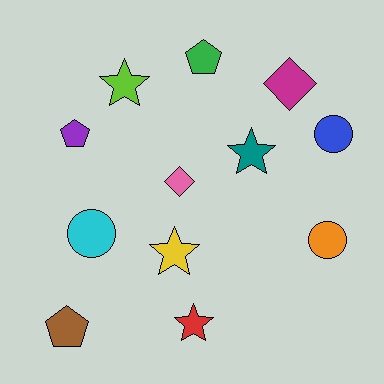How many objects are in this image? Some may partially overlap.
There are 12 objects.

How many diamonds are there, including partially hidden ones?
There are 2 diamonds.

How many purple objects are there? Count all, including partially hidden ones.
There is 1 purple object.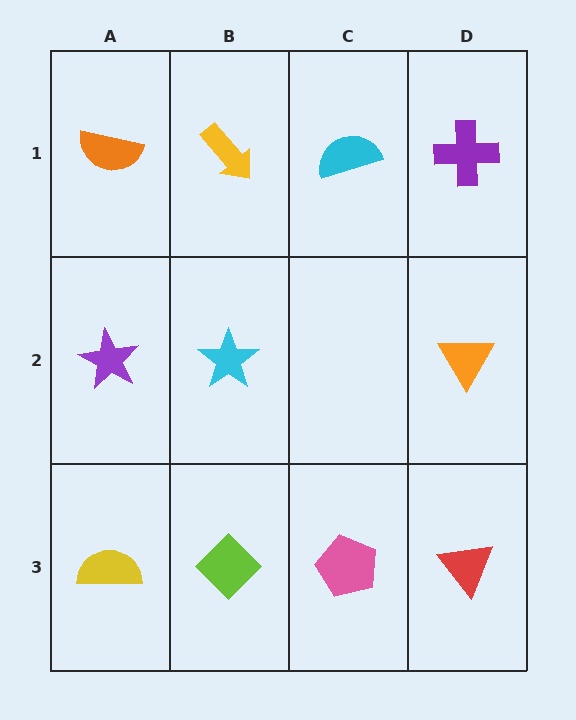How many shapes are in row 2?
3 shapes.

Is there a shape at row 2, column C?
No, that cell is empty.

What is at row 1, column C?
A cyan semicircle.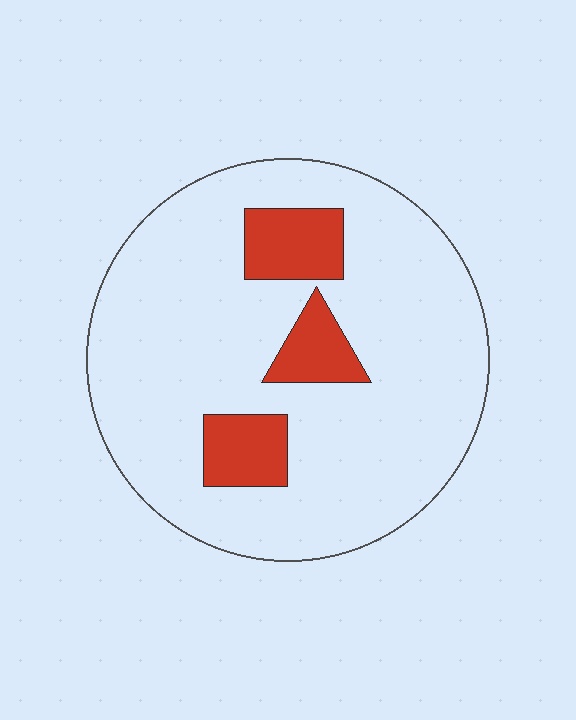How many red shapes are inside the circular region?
3.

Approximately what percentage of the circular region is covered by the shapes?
Approximately 15%.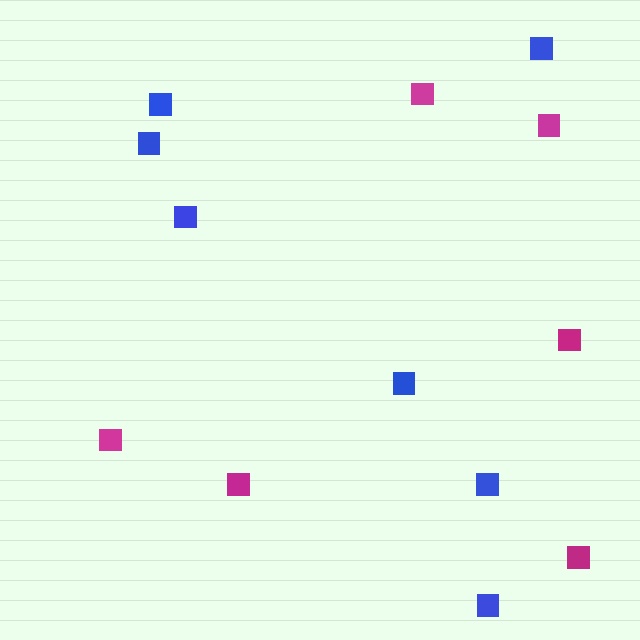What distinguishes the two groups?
There are 2 groups: one group of blue squares (7) and one group of magenta squares (6).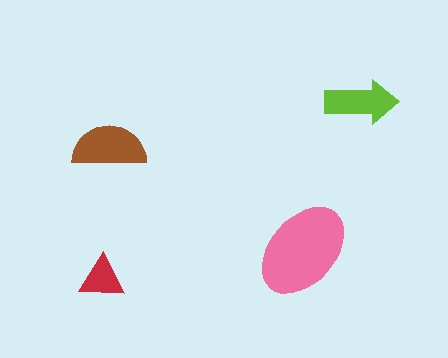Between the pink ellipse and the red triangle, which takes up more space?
The pink ellipse.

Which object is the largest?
The pink ellipse.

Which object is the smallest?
The red triangle.